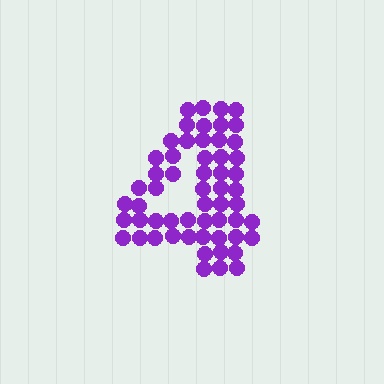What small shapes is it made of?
It is made of small circles.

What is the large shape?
The large shape is the digit 4.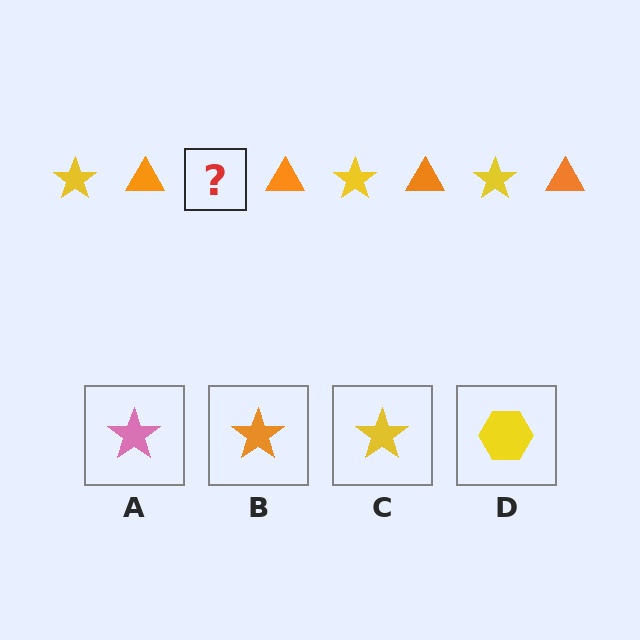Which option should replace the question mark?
Option C.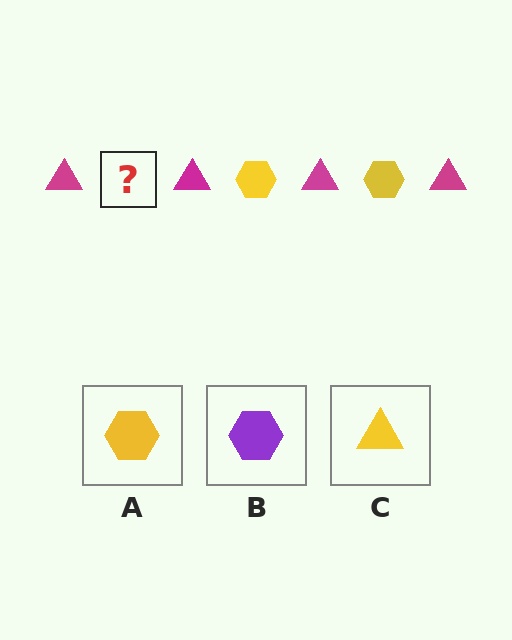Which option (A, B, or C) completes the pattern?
A.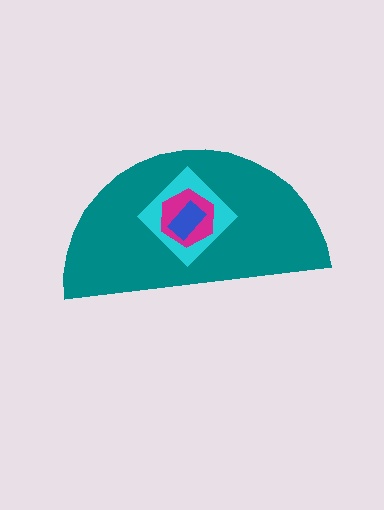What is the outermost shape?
The teal semicircle.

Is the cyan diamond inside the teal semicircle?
Yes.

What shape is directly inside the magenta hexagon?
The blue rectangle.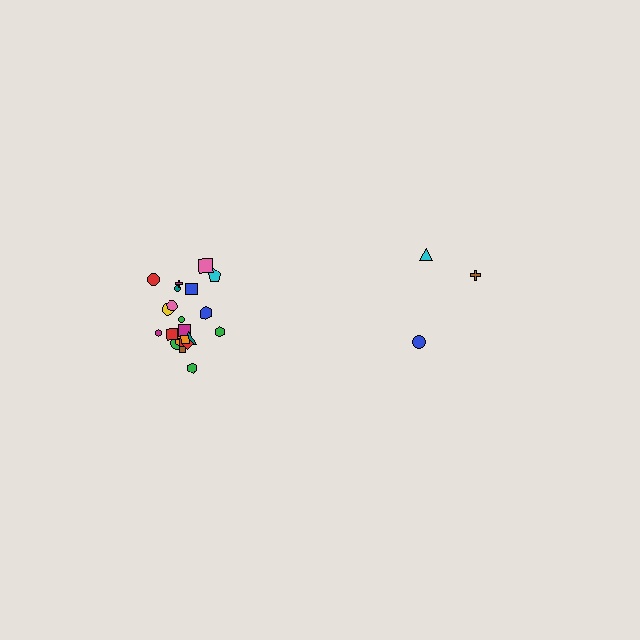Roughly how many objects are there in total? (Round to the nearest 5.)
Roughly 25 objects in total.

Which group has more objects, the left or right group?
The left group.